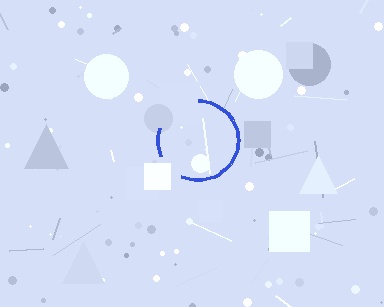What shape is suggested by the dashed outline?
The dashed outline suggests a circle.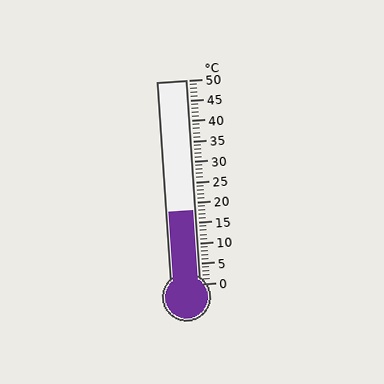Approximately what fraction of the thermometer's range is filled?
The thermometer is filled to approximately 35% of its range.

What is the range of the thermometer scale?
The thermometer scale ranges from 0°C to 50°C.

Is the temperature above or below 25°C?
The temperature is below 25°C.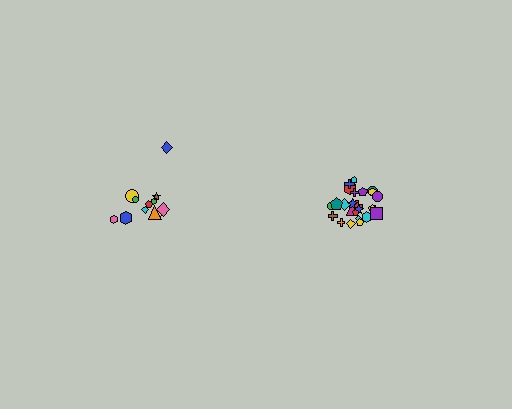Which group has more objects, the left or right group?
The right group.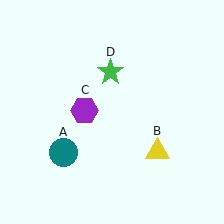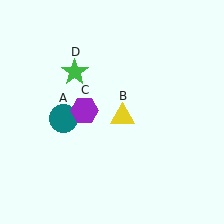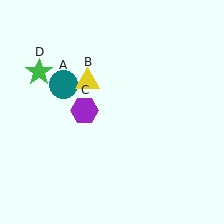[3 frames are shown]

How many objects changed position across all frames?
3 objects changed position: teal circle (object A), yellow triangle (object B), green star (object D).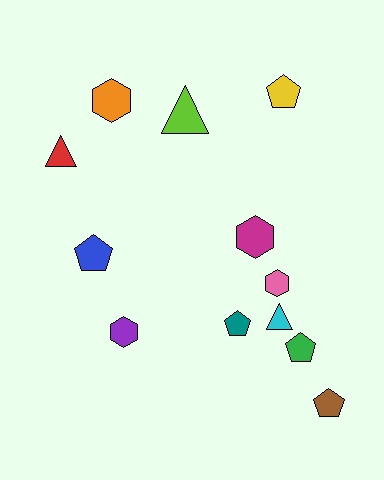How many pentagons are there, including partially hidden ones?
There are 5 pentagons.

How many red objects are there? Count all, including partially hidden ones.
There is 1 red object.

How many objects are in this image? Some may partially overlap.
There are 12 objects.